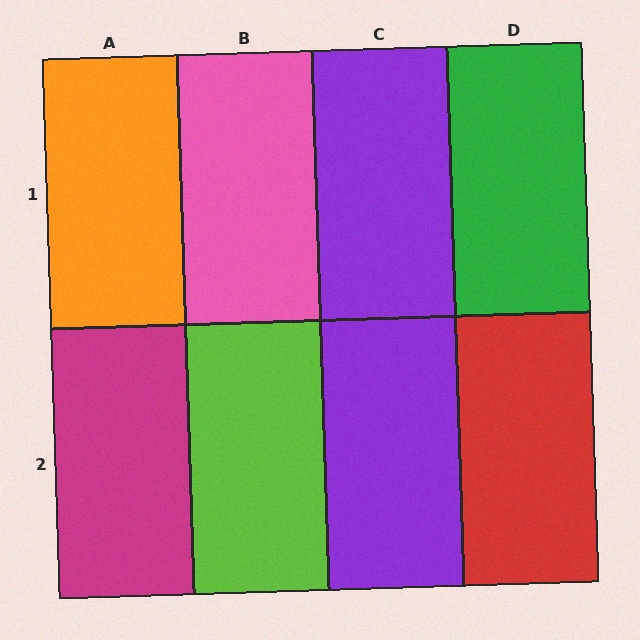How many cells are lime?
1 cell is lime.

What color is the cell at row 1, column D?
Green.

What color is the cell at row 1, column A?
Orange.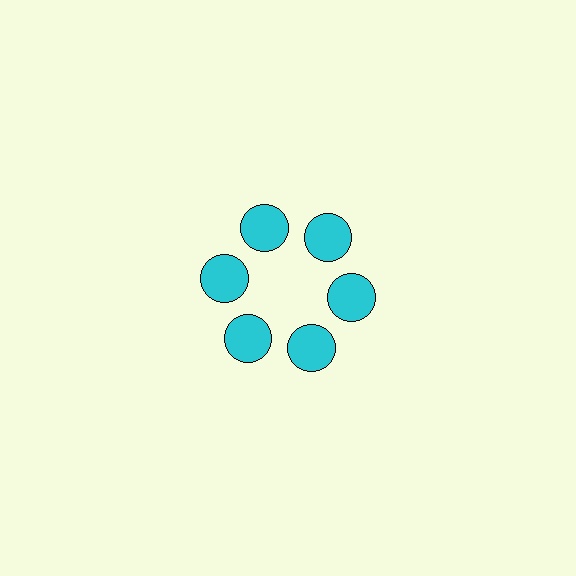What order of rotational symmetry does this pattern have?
This pattern has 6-fold rotational symmetry.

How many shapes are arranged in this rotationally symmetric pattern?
There are 6 shapes, arranged in 6 groups of 1.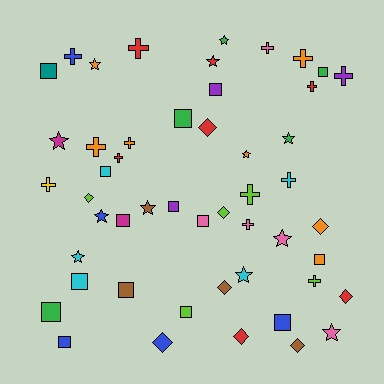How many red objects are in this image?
There are 7 red objects.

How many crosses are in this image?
There are 14 crosses.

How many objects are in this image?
There are 50 objects.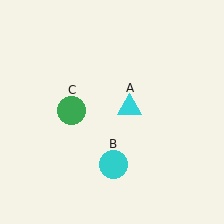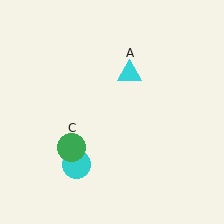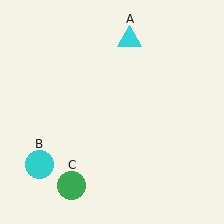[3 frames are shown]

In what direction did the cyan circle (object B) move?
The cyan circle (object B) moved left.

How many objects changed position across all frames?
3 objects changed position: cyan triangle (object A), cyan circle (object B), green circle (object C).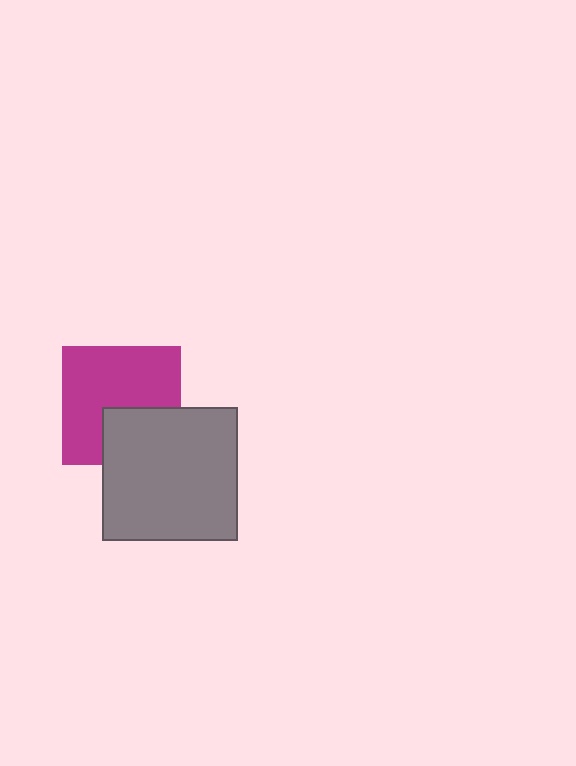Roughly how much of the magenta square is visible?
Most of it is visible (roughly 68%).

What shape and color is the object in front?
The object in front is a gray rectangle.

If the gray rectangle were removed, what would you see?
You would see the complete magenta square.